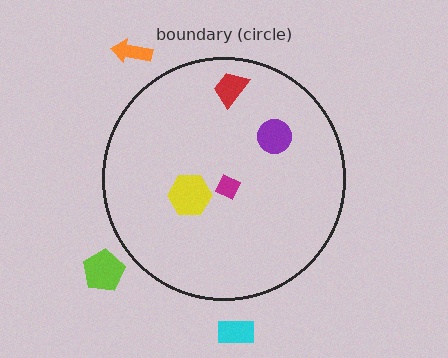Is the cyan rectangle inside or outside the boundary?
Outside.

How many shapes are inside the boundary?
4 inside, 3 outside.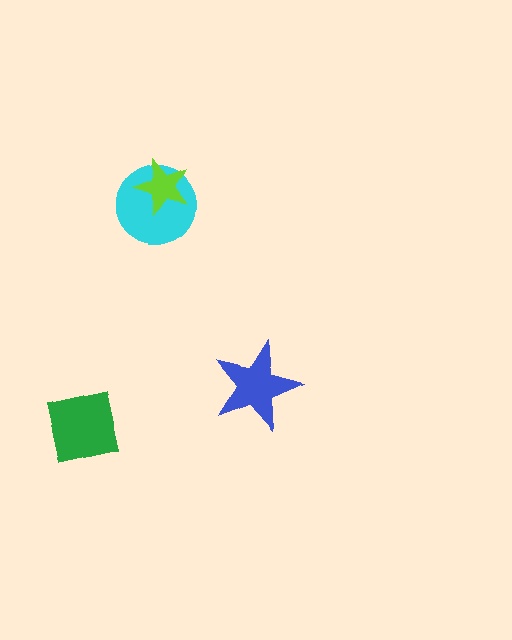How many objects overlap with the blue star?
0 objects overlap with the blue star.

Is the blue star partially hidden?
No, no other shape covers it.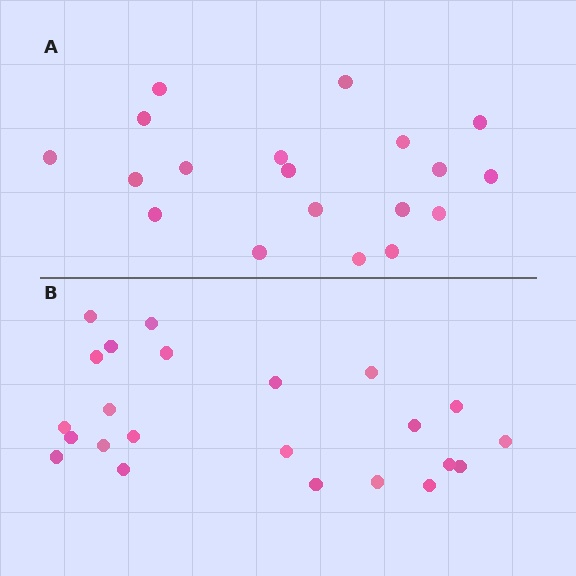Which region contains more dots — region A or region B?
Region B (the bottom region) has more dots.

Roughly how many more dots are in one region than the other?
Region B has about 4 more dots than region A.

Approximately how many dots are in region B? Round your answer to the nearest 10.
About 20 dots. (The exact count is 23, which rounds to 20.)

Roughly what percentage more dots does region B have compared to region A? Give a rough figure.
About 20% more.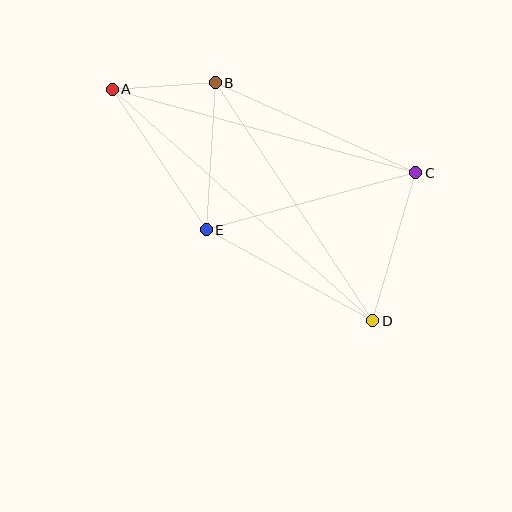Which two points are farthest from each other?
Points A and D are farthest from each other.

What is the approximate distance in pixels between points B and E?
The distance between B and E is approximately 147 pixels.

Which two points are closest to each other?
Points A and B are closest to each other.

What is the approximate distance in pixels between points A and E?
The distance between A and E is approximately 169 pixels.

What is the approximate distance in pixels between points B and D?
The distance between B and D is approximately 285 pixels.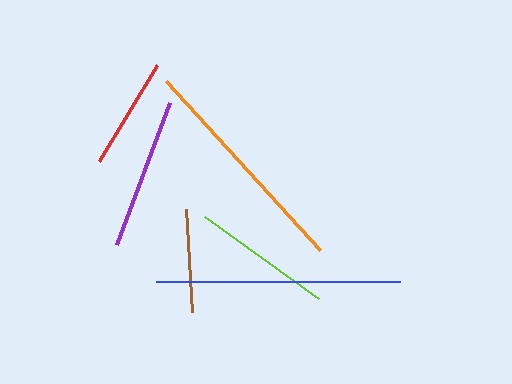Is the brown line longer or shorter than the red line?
The red line is longer than the brown line.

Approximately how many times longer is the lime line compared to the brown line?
The lime line is approximately 1.4 times the length of the brown line.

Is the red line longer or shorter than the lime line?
The lime line is longer than the red line.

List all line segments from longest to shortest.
From longest to shortest: blue, orange, purple, lime, red, brown.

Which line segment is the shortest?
The brown line is the shortest at approximately 103 pixels.